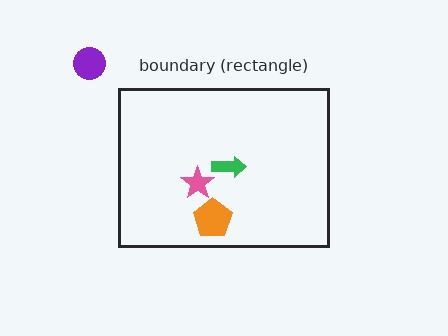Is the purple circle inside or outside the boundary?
Outside.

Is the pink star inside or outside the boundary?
Inside.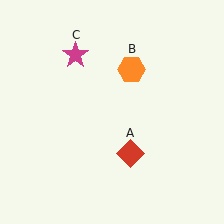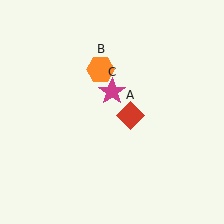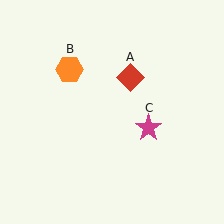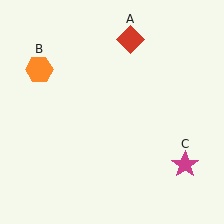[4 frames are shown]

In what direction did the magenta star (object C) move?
The magenta star (object C) moved down and to the right.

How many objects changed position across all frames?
3 objects changed position: red diamond (object A), orange hexagon (object B), magenta star (object C).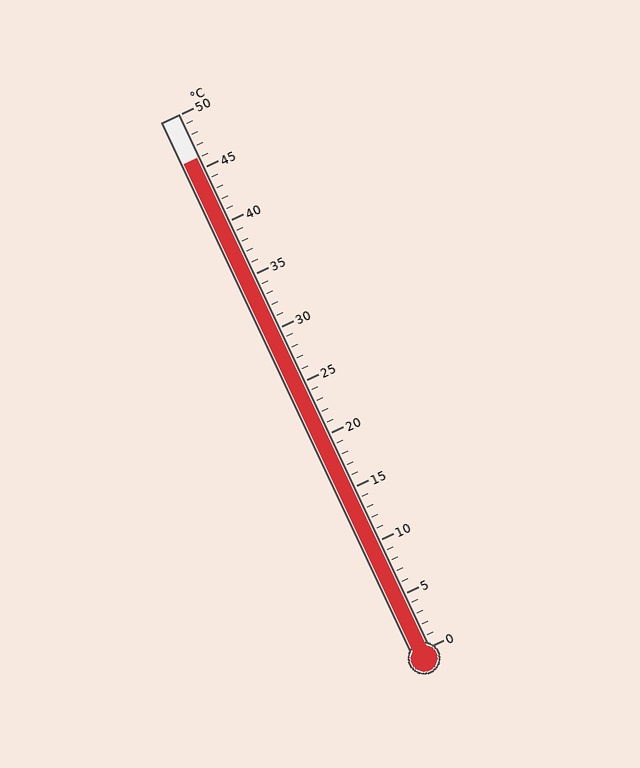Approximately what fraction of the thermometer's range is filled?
The thermometer is filled to approximately 90% of its range.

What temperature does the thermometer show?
The thermometer shows approximately 46°C.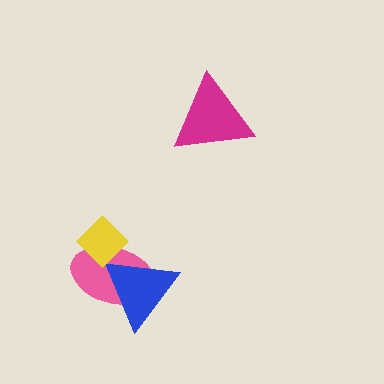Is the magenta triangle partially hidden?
No, no other shape covers it.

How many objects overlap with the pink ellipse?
2 objects overlap with the pink ellipse.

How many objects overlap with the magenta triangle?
0 objects overlap with the magenta triangle.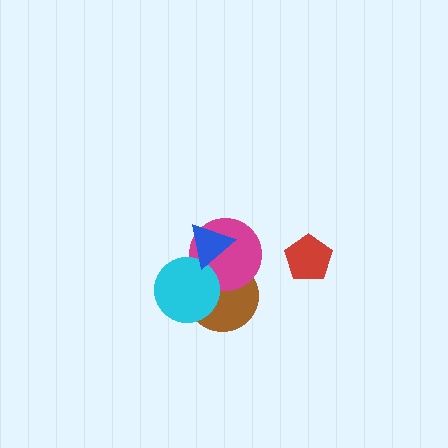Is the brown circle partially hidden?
Yes, it is partially covered by another shape.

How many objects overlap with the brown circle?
3 objects overlap with the brown circle.